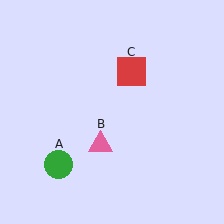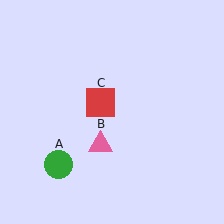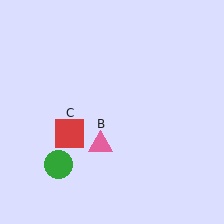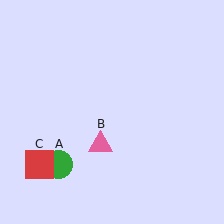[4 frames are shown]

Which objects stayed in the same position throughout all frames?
Green circle (object A) and pink triangle (object B) remained stationary.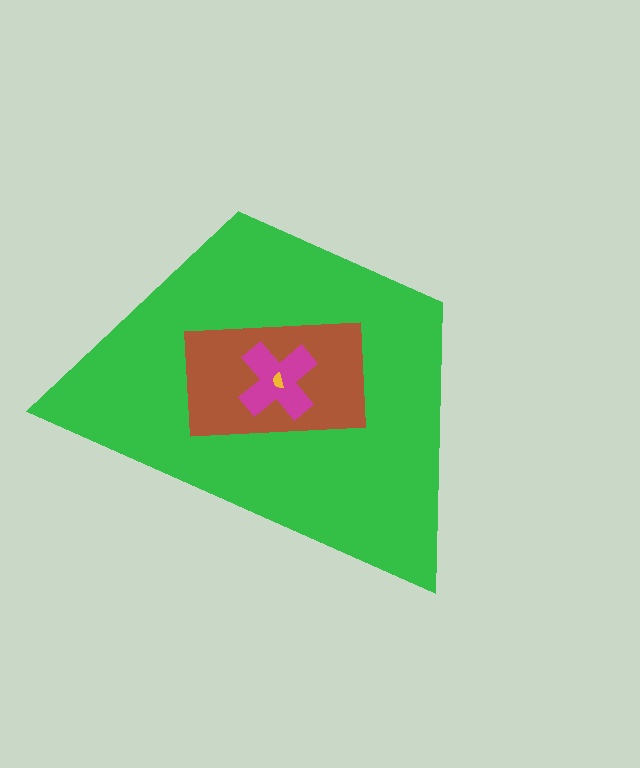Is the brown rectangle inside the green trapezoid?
Yes.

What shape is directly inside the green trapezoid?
The brown rectangle.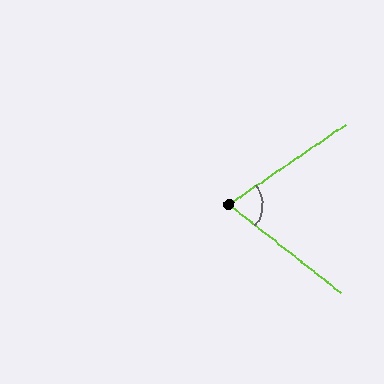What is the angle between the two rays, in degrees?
Approximately 72 degrees.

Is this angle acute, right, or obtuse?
It is acute.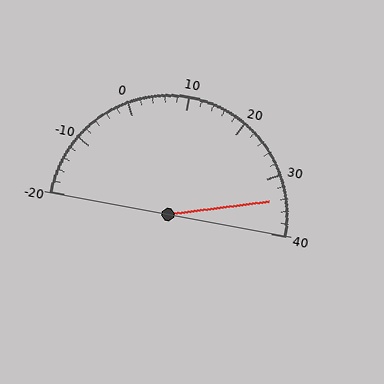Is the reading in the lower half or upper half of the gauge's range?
The reading is in the upper half of the range (-20 to 40).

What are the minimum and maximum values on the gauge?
The gauge ranges from -20 to 40.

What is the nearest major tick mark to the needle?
The nearest major tick mark is 30.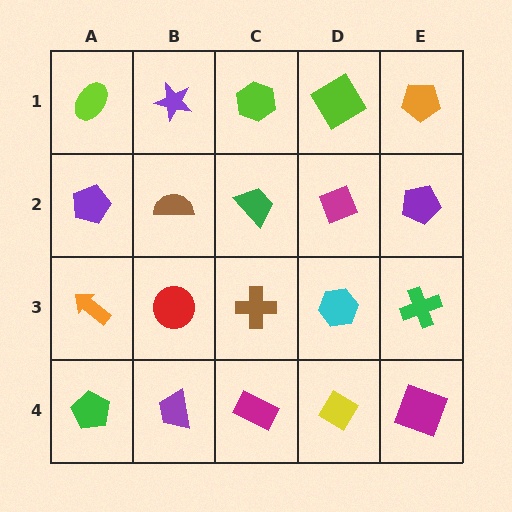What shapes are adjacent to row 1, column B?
A brown semicircle (row 2, column B), a lime ellipse (row 1, column A), a lime hexagon (row 1, column C).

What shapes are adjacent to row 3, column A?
A purple pentagon (row 2, column A), a green pentagon (row 4, column A), a red circle (row 3, column B).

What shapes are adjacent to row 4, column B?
A red circle (row 3, column B), a green pentagon (row 4, column A), a magenta rectangle (row 4, column C).